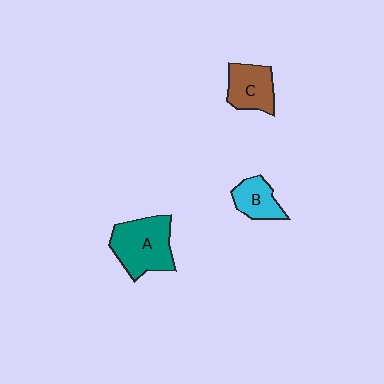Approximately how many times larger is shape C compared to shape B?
Approximately 1.2 times.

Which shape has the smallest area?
Shape B (cyan).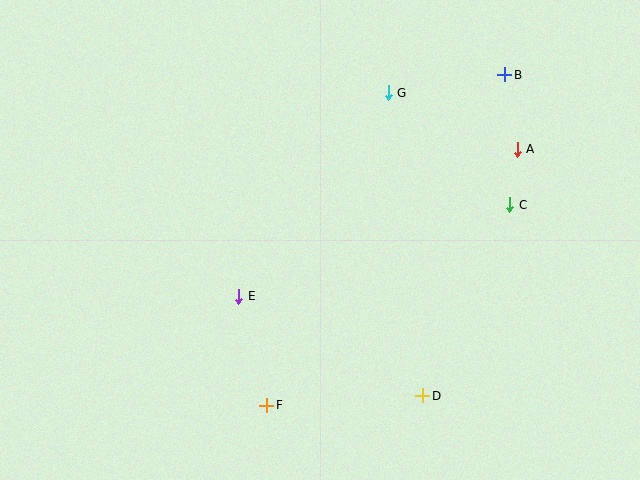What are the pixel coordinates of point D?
Point D is at (423, 396).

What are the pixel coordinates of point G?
Point G is at (388, 93).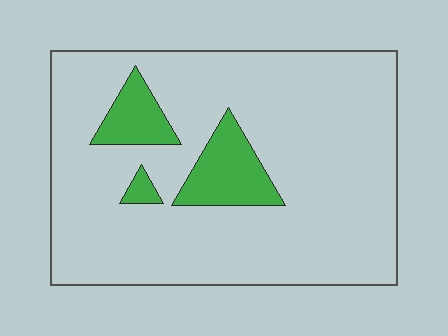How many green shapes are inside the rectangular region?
3.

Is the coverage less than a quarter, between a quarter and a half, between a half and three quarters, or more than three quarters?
Less than a quarter.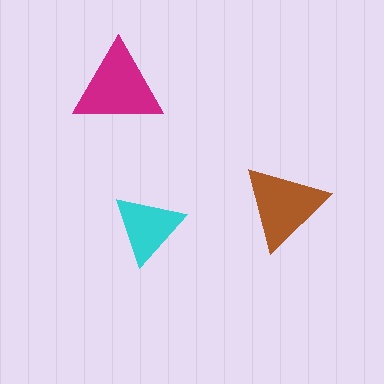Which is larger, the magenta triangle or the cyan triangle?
The magenta one.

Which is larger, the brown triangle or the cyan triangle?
The brown one.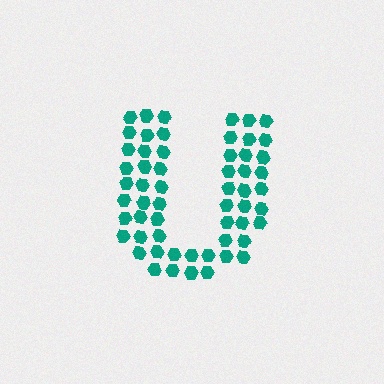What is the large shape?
The large shape is the letter U.